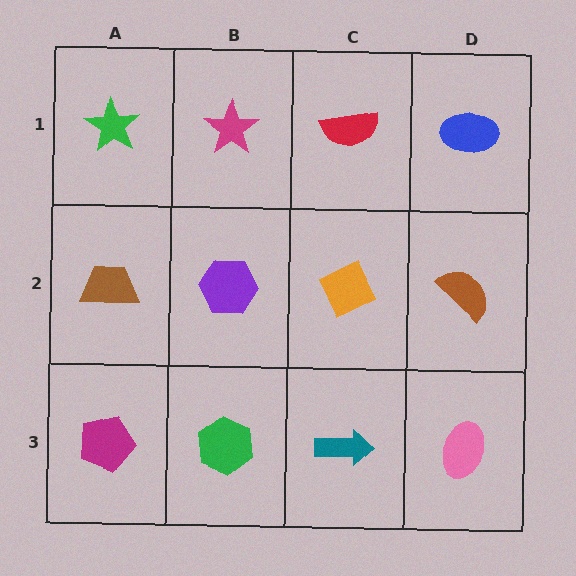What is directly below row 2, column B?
A green hexagon.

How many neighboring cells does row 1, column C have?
3.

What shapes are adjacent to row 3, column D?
A brown semicircle (row 2, column D), a teal arrow (row 3, column C).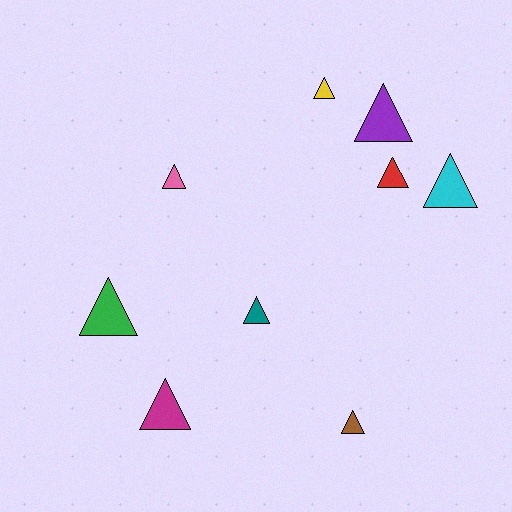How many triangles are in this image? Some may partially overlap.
There are 9 triangles.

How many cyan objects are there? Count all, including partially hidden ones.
There is 1 cyan object.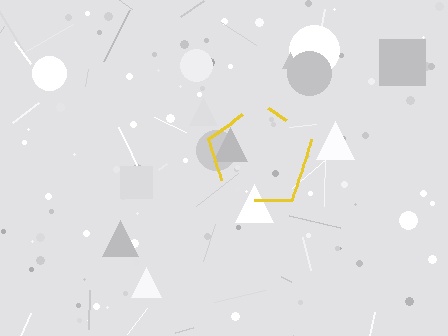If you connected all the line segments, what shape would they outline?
They would outline a pentagon.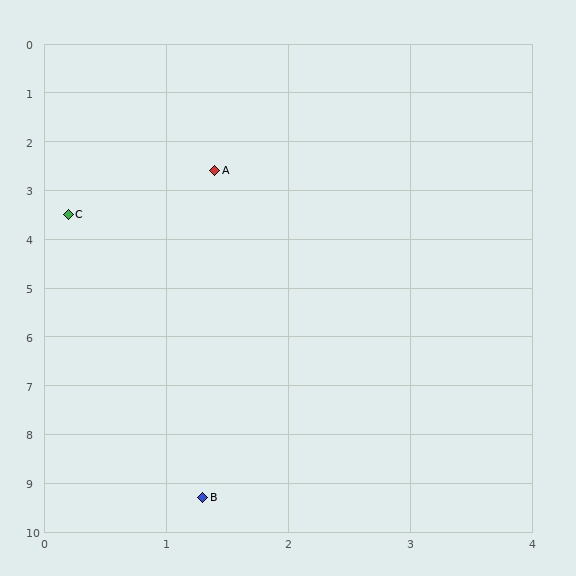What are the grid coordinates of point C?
Point C is at approximately (0.2, 3.5).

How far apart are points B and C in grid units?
Points B and C are about 5.9 grid units apart.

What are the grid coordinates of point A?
Point A is at approximately (1.4, 2.6).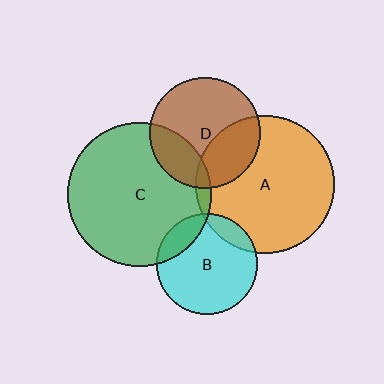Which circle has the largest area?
Circle C (green).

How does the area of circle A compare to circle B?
Approximately 1.9 times.